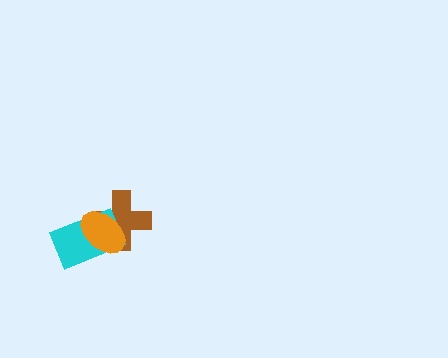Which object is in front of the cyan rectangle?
The orange ellipse is in front of the cyan rectangle.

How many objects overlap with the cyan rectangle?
2 objects overlap with the cyan rectangle.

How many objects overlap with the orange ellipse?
2 objects overlap with the orange ellipse.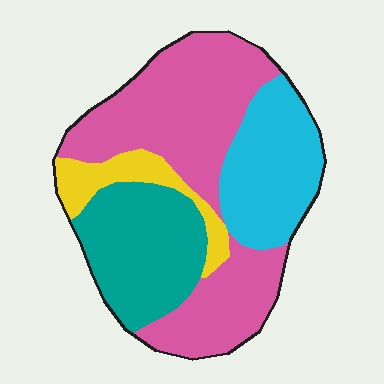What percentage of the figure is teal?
Teal takes up about one quarter (1/4) of the figure.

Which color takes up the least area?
Yellow, at roughly 10%.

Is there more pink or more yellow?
Pink.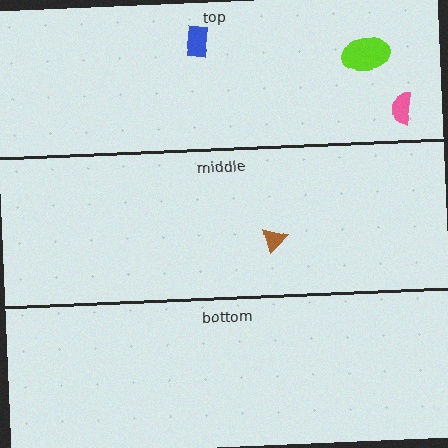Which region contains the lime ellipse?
The top region.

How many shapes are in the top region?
3.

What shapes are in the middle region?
The brown triangle.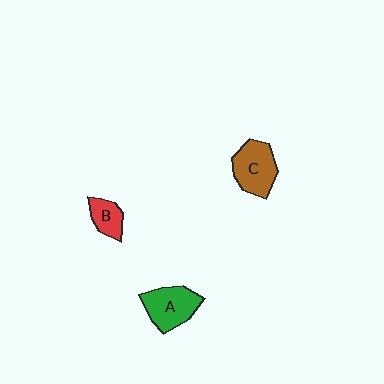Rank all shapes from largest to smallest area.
From largest to smallest: C (brown), A (green), B (red).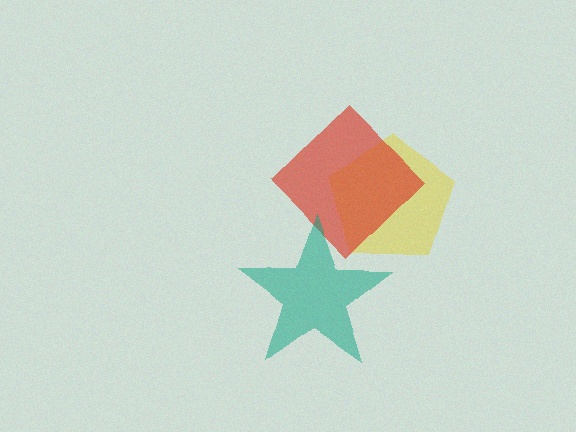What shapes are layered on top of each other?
The layered shapes are: a yellow pentagon, a red diamond, a teal star.